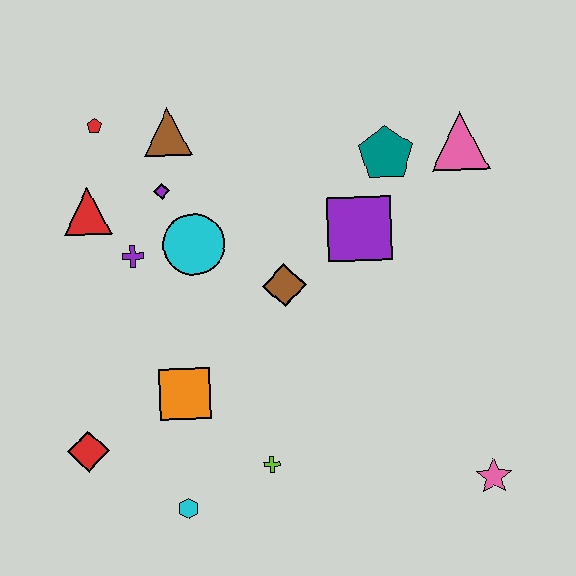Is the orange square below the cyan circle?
Yes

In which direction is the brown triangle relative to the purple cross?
The brown triangle is above the purple cross.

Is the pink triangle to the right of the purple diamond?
Yes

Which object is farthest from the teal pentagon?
The red diamond is farthest from the teal pentagon.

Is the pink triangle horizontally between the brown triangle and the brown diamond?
No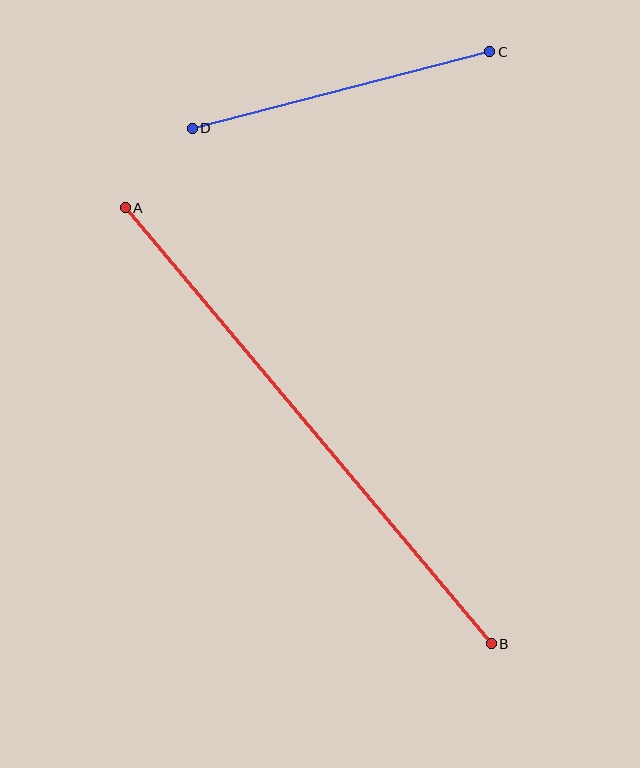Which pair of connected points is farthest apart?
Points A and B are farthest apart.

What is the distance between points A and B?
The distance is approximately 569 pixels.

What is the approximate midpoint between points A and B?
The midpoint is at approximately (308, 426) pixels.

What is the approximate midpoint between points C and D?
The midpoint is at approximately (341, 90) pixels.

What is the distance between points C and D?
The distance is approximately 307 pixels.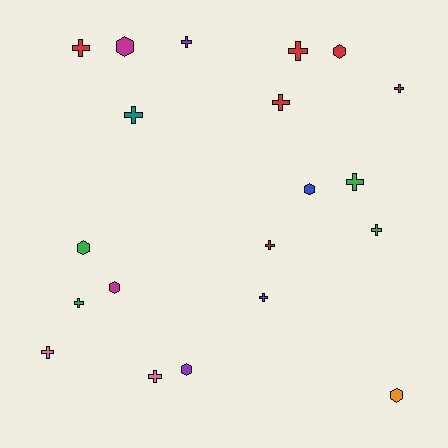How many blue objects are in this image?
There are 2 blue objects.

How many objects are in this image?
There are 20 objects.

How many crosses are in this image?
There are 13 crosses.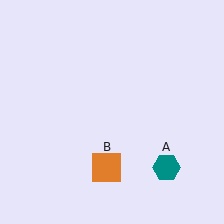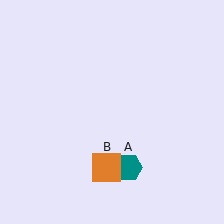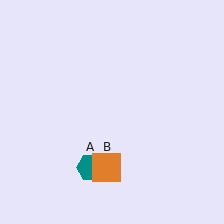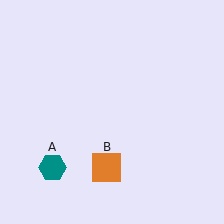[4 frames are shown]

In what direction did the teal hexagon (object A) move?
The teal hexagon (object A) moved left.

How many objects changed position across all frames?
1 object changed position: teal hexagon (object A).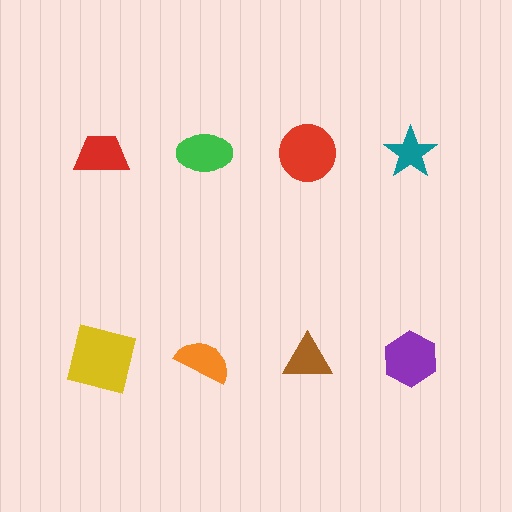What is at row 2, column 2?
An orange semicircle.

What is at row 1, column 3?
A red circle.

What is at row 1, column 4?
A teal star.